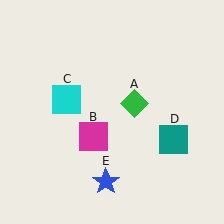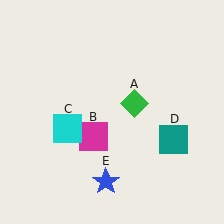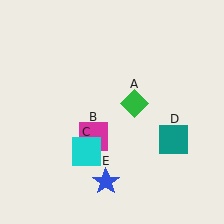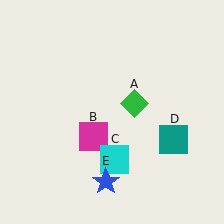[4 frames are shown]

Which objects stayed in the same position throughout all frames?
Green diamond (object A) and magenta square (object B) and teal square (object D) and blue star (object E) remained stationary.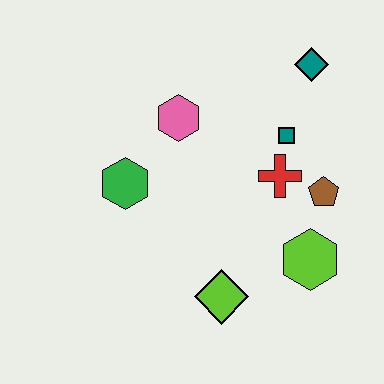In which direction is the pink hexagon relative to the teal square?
The pink hexagon is to the left of the teal square.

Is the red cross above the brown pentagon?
Yes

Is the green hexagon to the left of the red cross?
Yes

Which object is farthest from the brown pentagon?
The green hexagon is farthest from the brown pentagon.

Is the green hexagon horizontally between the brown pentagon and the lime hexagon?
No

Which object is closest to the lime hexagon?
The brown pentagon is closest to the lime hexagon.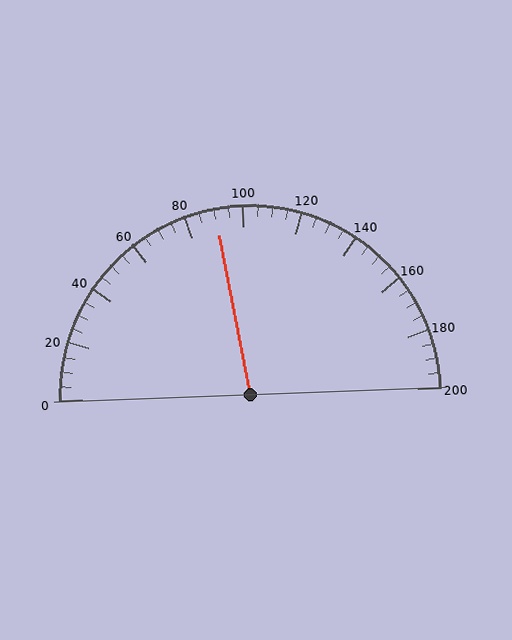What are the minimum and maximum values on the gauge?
The gauge ranges from 0 to 200.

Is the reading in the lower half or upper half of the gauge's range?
The reading is in the lower half of the range (0 to 200).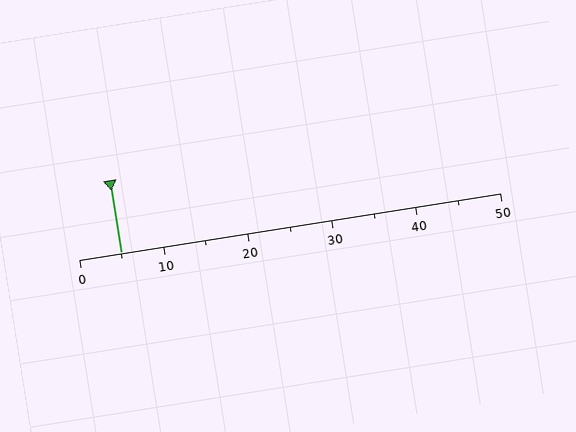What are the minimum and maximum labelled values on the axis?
The axis runs from 0 to 50.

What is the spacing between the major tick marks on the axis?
The major ticks are spaced 10 apart.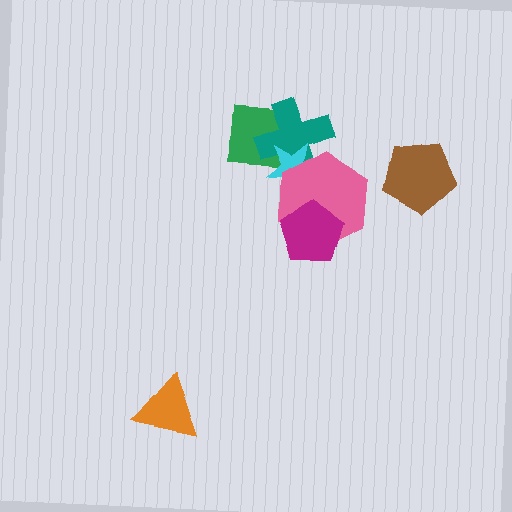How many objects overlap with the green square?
2 objects overlap with the green square.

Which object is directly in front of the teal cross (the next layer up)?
The cyan star is directly in front of the teal cross.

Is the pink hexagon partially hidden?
Yes, it is partially covered by another shape.